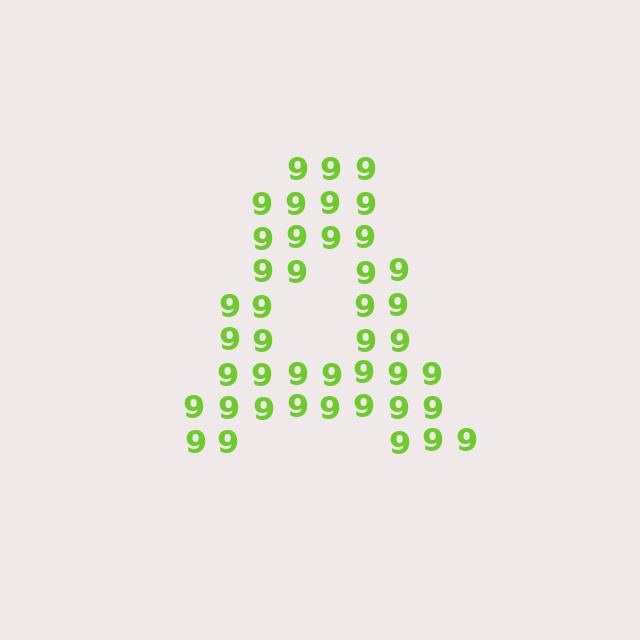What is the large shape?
The large shape is the letter A.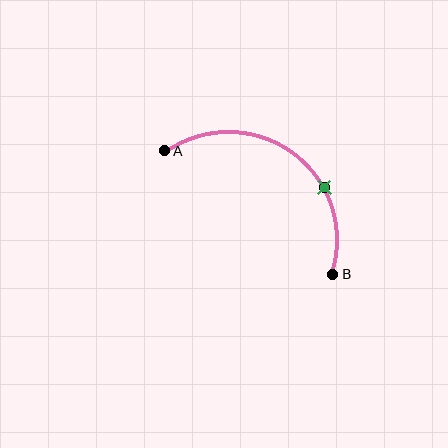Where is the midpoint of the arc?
The arc midpoint is the point on the curve farthest from the straight line joining A and B. It sits above and to the right of that line.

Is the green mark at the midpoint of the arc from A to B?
No. The green mark lies on the arc but is closer to endpoint B. The arc midpoint would be at the point on the curve equidistant along the arc from both A and B.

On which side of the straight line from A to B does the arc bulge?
The arc bulges above and to the right of the straight line connecting A and B.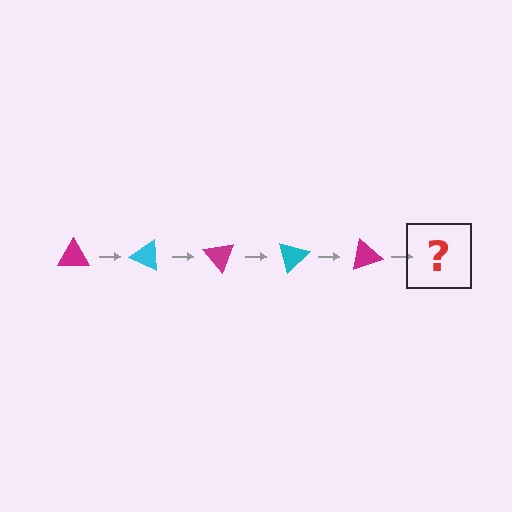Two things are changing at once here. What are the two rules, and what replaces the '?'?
The two rules are that it rotates 25 degrees each step and the color cycles through magenta and cyan. The '?' should be a cyan triangle, rotated 125 degrees from the start.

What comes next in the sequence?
The next element should be a cyan triangle, rotated 125 degrees from the start.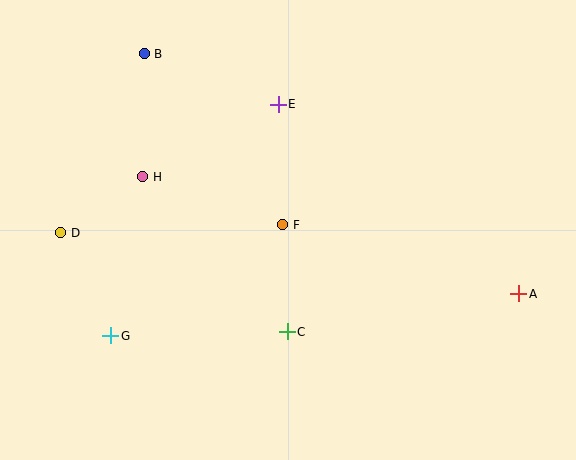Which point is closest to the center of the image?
Point F at (283, 225) is closest to the center.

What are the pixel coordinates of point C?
Point C is at (287, 332).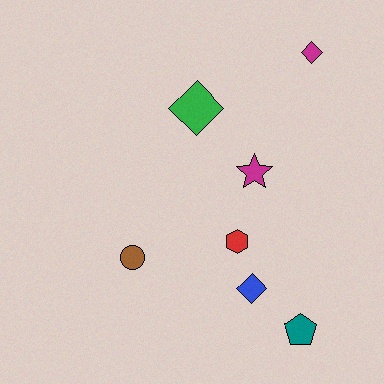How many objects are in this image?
There are 7 objects.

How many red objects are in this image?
There is 1 red object.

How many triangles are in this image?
There are no triangles.